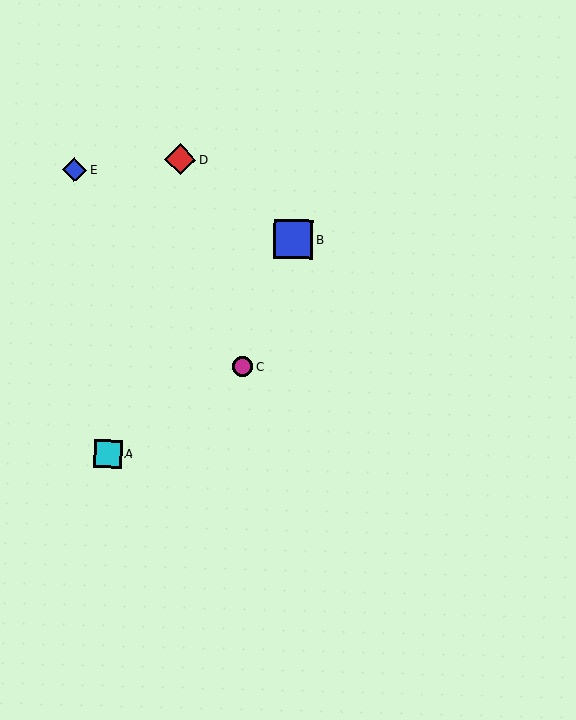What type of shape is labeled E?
Shape E is a blue diamond.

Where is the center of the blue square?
The center of the blue square is at (293, 239).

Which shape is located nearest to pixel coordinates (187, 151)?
The red diamond (labeled D) at (180, 159) is nearest to that location.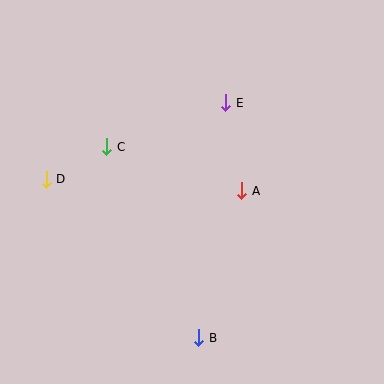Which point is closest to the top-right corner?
Point E is closest to the top-right corner.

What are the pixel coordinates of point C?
Point C is at (107, 147).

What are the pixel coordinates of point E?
Point E is at (226, 103).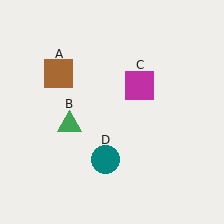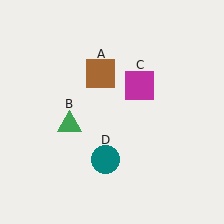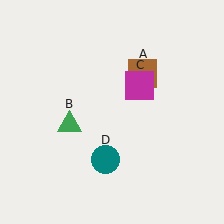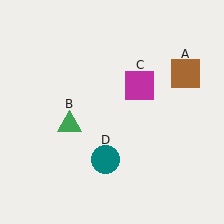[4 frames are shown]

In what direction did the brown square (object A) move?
The brown square (object A) moved right.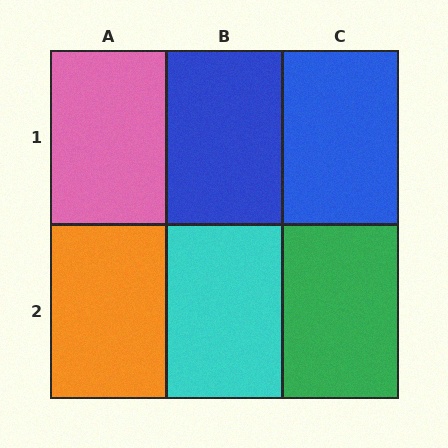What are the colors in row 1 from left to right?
Pink, blue, blue.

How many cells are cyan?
1 cell is cyan.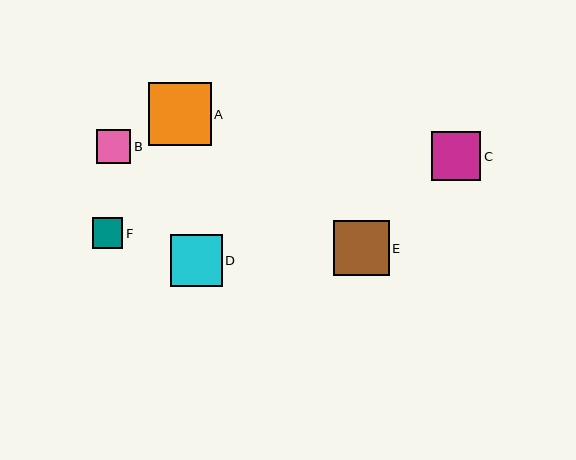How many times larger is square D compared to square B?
Square D is approximately 1.5 times the size of square B.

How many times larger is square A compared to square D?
Square A is approximately 1.2 times the size of square D.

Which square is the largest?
Square A is the largest with a size of approximately 63 pixels.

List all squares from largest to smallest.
From largest to smallest: A, E, D, C, B, F.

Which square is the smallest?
Square F is the smallest with a size of approximately 30 pixels.